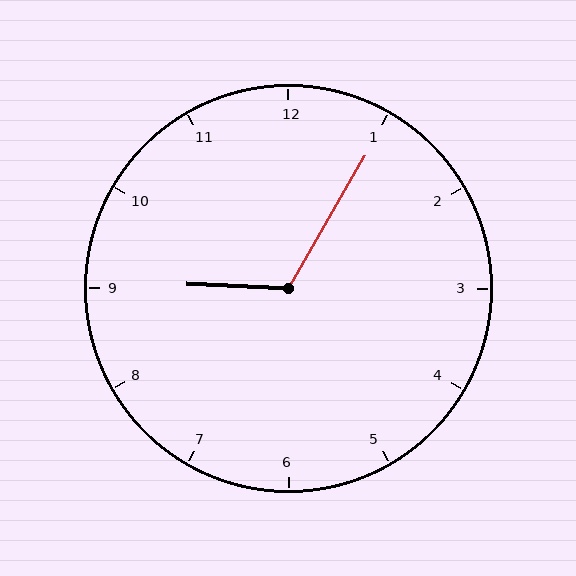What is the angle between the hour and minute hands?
Approximately 118 degrees.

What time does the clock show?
9:05.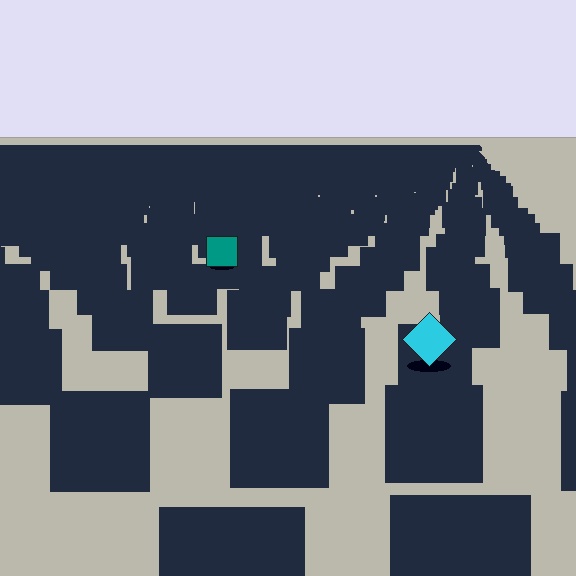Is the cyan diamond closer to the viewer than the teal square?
Yes. The cyan diamond is closer — you can tell from the texture gradient: the ground texture is coarser near it.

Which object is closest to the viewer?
The cyan diamond is closest. The texture marks near it are larger and more spread out.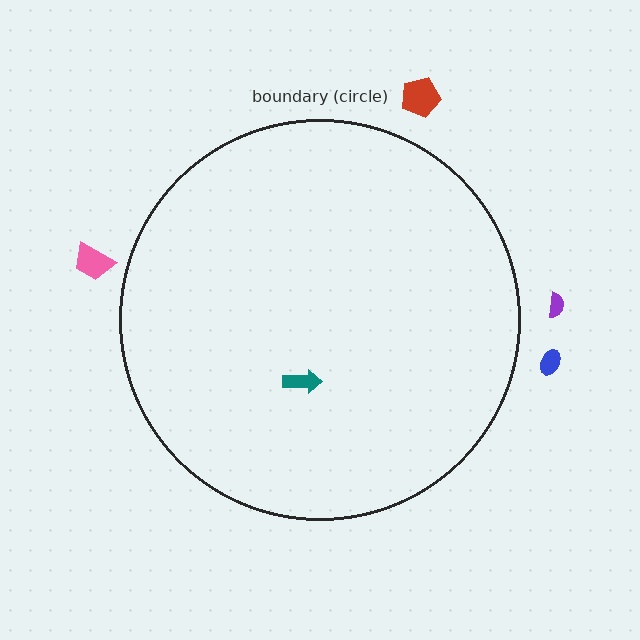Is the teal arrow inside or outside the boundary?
Inside.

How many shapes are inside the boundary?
1 inside, 4 outside.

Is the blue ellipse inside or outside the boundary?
Outside.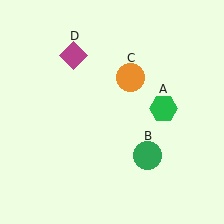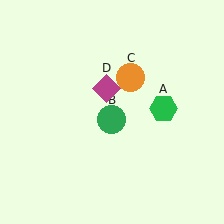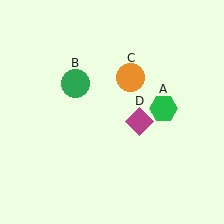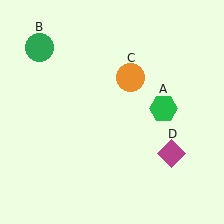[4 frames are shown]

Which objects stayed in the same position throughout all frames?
Green hexagon (object A) and orange circle (object C) remained stationary.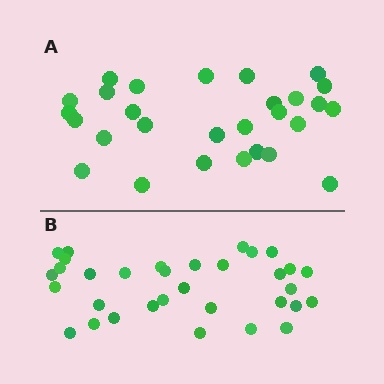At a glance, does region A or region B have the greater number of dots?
Region B (the bottom region) has more dots.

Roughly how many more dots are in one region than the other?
Region B has about 5 more dots than region A.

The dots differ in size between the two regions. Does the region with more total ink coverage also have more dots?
No. Region A has more total ink coverage because its dots are larger, but region B actually contains more individual dots. Total area can be misleading — the number of items is what matters here.